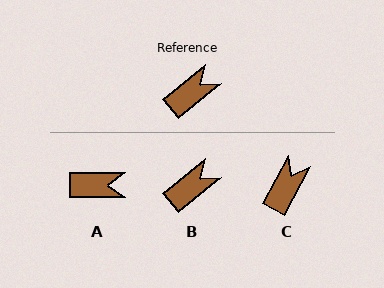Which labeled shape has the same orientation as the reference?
B.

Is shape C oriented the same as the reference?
No, it is off by about 22 degrees.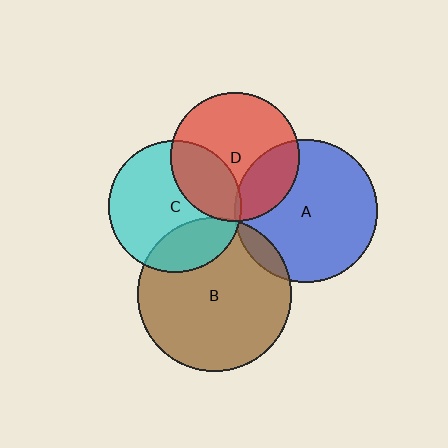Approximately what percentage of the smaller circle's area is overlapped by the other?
Approximately 5%.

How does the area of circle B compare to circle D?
Approximately 1.4 times.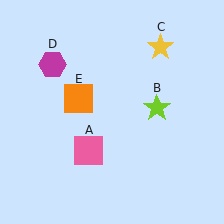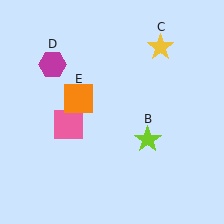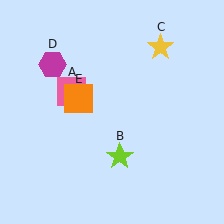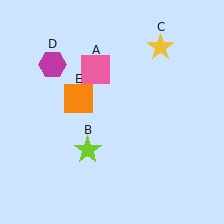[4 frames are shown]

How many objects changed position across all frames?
2 objects changed position: pink square (object A), lime star (object B).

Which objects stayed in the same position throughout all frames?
Yellow star (object C) and magenta hexagon (object D) and orange square (object E) remained stationary.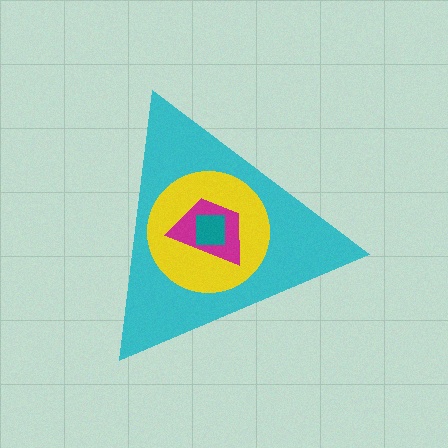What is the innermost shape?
The teal square.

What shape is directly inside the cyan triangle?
The yellow circle.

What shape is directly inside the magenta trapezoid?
The teal square.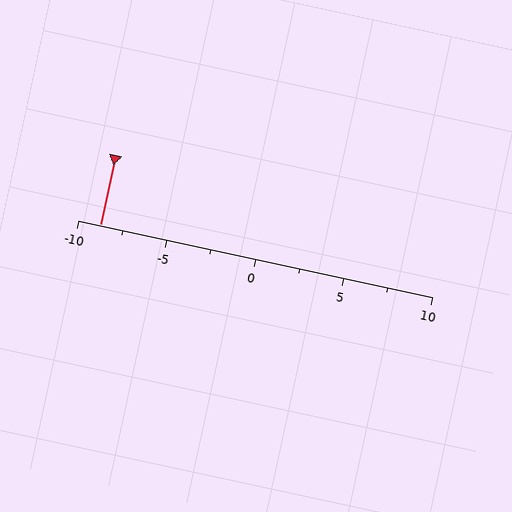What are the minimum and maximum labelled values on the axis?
The axis runs from -10 to 10.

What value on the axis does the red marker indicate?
The marker indicates approximately -8.8.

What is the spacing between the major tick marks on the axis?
The major ticks are spaced 5 apart.